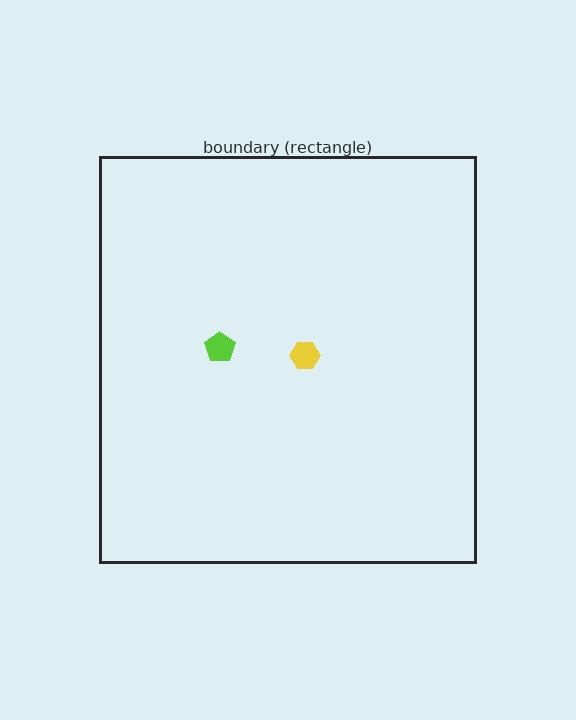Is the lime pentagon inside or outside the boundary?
Inside.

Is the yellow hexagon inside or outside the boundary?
Inside.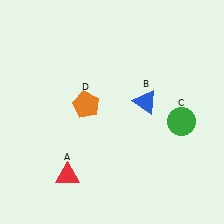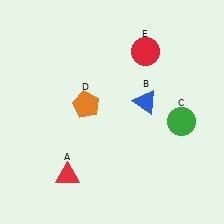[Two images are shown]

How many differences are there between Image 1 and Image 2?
There is 1 difference between the two images.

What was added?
A red circle (E) was added in Image 2.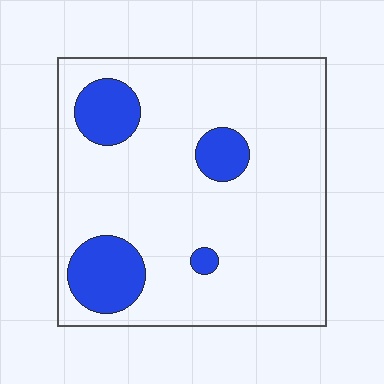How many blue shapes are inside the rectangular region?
4.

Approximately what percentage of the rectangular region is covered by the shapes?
Approximately 15%.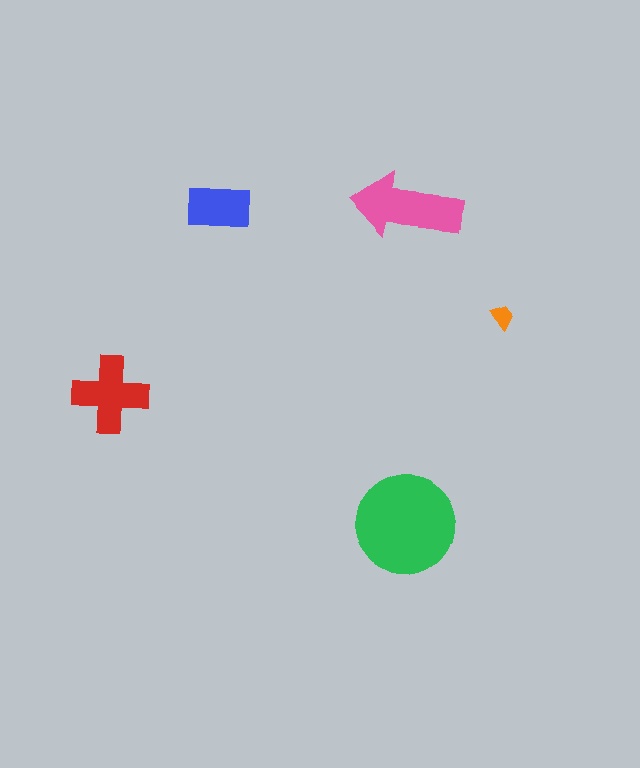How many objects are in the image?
There are 5 objects in the image.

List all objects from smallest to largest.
The orange trapezoid, the blue rectangle, the red cross, the pink arrow, the green circle.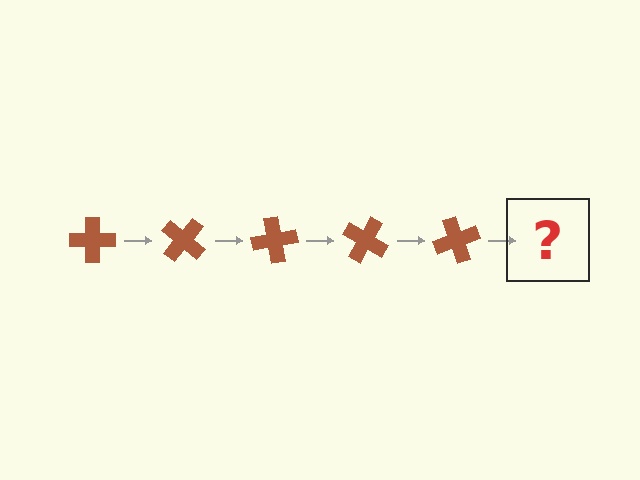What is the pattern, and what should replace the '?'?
The pattern is that the cross rotates 40 degrees each step. The '?' should be a brown cross rotated 200 degrees.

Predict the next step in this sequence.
The next step is a brown cross rotated 200 degrees.